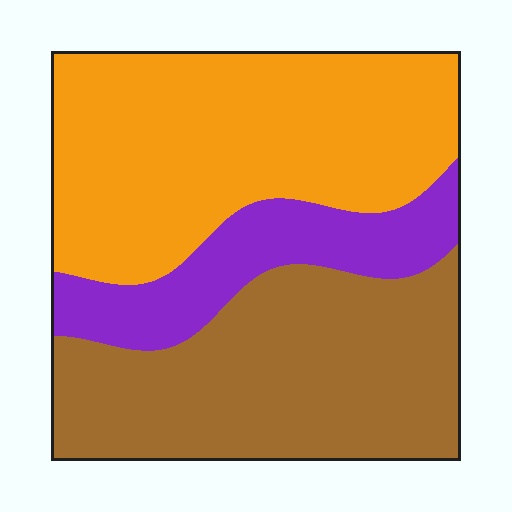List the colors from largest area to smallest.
From largest to smallest: orange, brown, purple.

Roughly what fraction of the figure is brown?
Brown covers around 40% of the figure.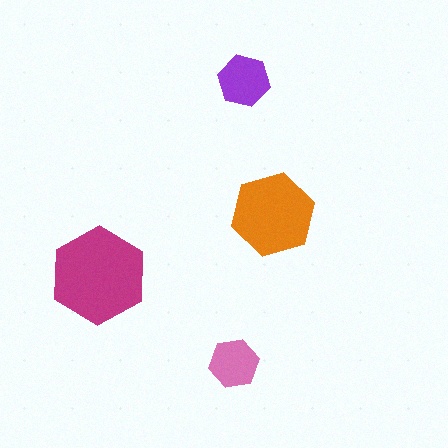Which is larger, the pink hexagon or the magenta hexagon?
The magenta one.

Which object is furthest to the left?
The magenta hexagon is leftmost.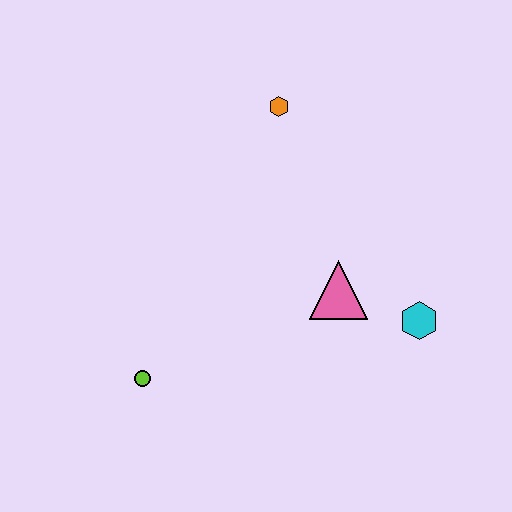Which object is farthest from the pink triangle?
The lime circle is farthest from the pink triangle.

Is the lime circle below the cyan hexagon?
Yes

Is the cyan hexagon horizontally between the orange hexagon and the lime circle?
No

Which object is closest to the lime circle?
The pink triangle is closest to the lime circle.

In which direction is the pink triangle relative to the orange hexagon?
The pink triangle is below the orange hexagon.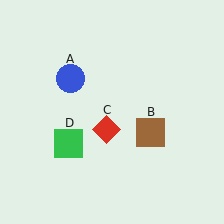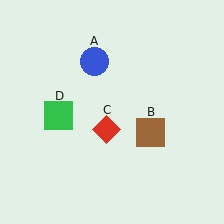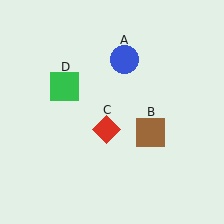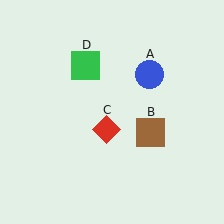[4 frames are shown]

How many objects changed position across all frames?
2 objects changed position: blue circle (object A), green square (object D).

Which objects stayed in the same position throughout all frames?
Brown square (object B) and red diamond (object C) remained stationary.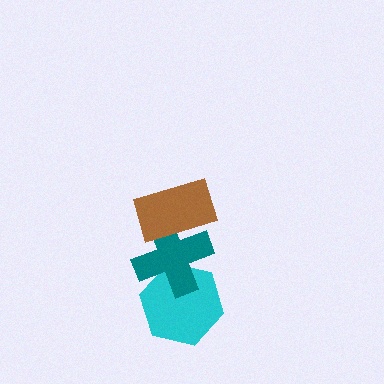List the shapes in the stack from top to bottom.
From top to bottom: the brown rectangle, the teal cross, the cyan hexagon.